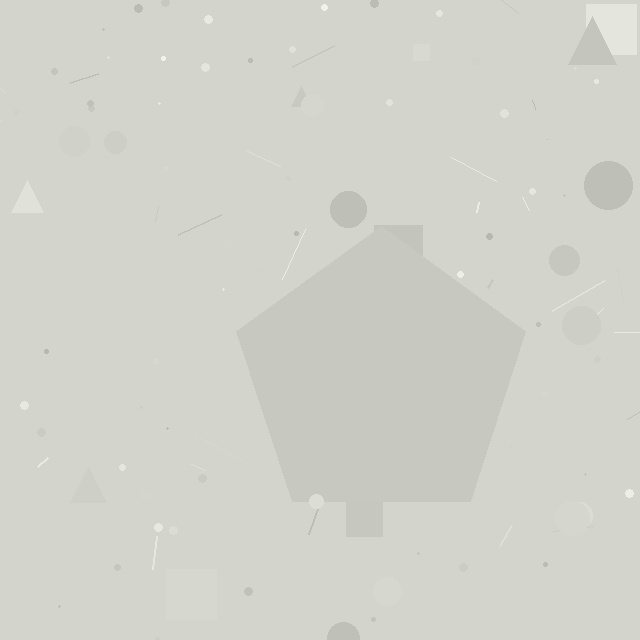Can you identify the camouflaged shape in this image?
The camouflaged shape is a pentagon.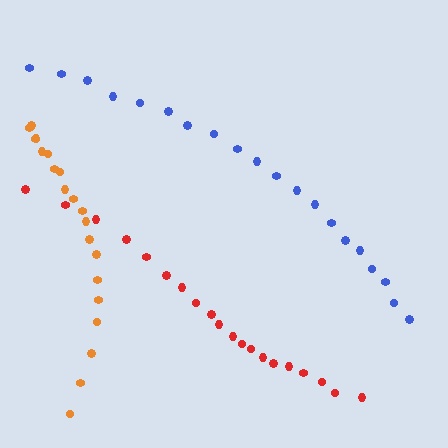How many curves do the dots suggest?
There are 3 distinct paths.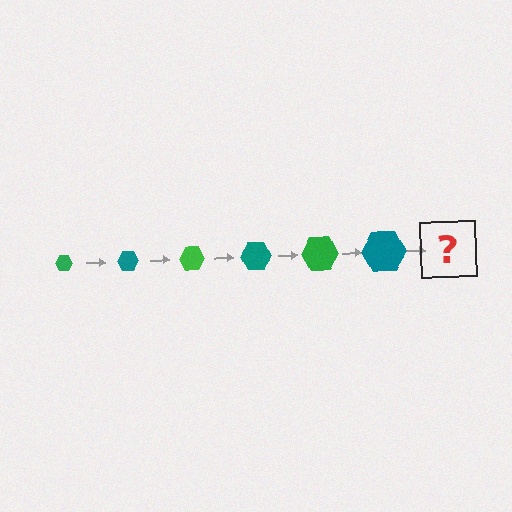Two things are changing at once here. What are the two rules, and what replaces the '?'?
The two rules are that the hexagon grows larger each step and the color cycles through green and teal. The '?' should be a green hexagon, larger than the previous one.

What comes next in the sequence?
The next element should be a green hexagon, larger than the previous one.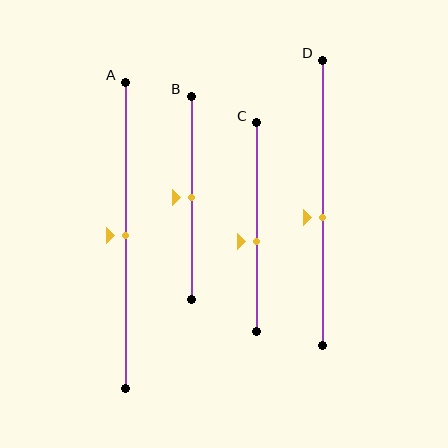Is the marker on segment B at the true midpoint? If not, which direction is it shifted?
Yes, the marker on segment B is at the true midpoint.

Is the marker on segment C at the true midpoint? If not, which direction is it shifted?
No, the marker on segment C is shifted downward by about 7% of the segment length.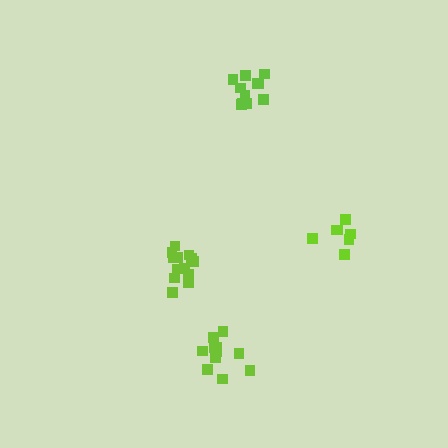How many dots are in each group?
Group 1: 11 dots, Group 2: 7 dots, Group 3: 13 dots, Group 4: 11 dots (42 total).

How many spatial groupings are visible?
There are 4 spatial groupings.